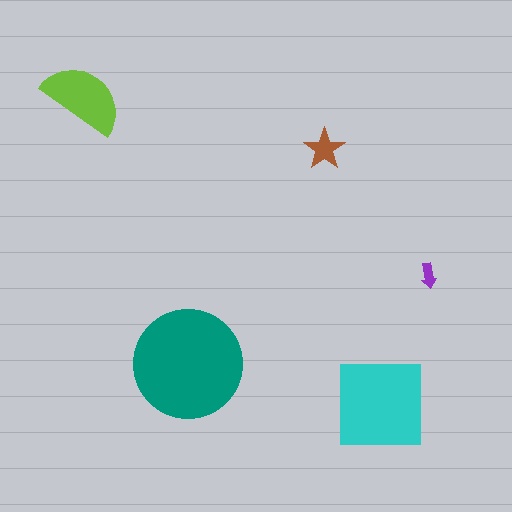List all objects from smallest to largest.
The purple arrow, the brown star, the lime semicircle, the cyan square, the teal circle.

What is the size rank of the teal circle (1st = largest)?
1st.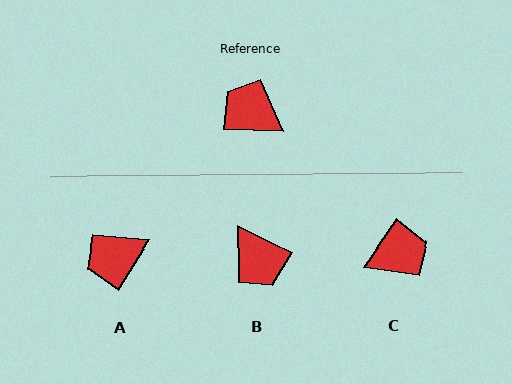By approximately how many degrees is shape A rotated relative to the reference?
Approximately 60 degrees counter-clockwise.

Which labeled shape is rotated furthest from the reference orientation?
B, about 155 degrees away.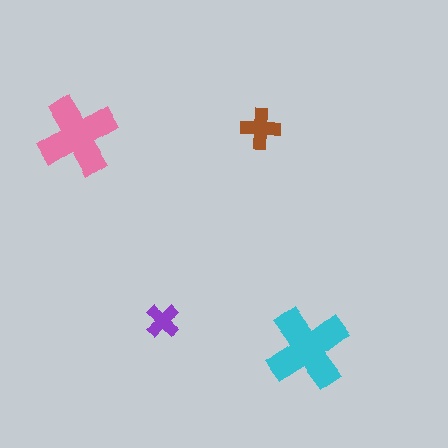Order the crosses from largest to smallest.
the cyan one, the pink one, the brown one, the purple one.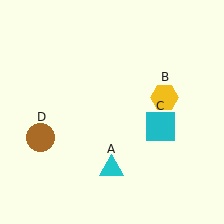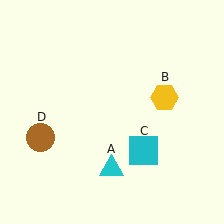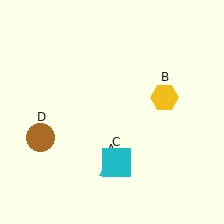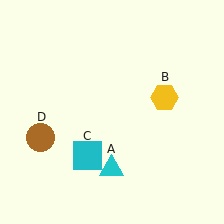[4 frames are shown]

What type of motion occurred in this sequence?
The cyan square (object C) rotated clockwise around the center of the scene.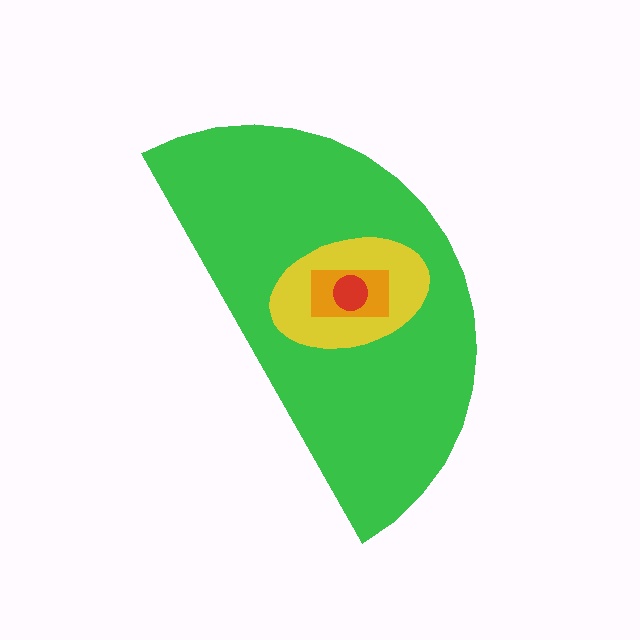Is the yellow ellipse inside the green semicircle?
Yes.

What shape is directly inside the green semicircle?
The yellow ellipse.